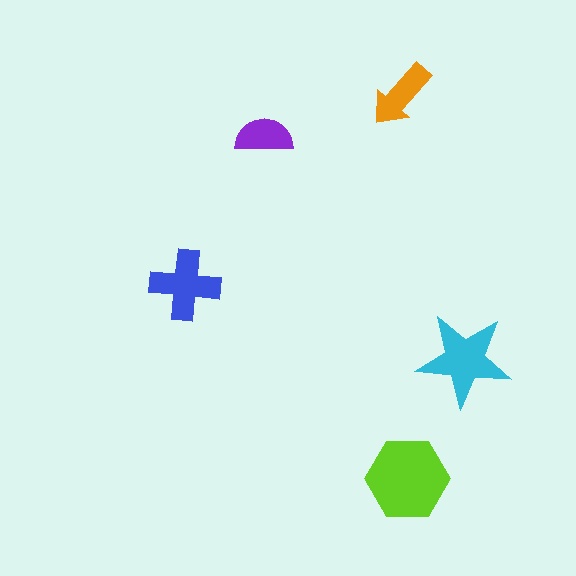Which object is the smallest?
The purple semicircle.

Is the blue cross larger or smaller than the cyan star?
Smaller.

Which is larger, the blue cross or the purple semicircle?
The blue cross.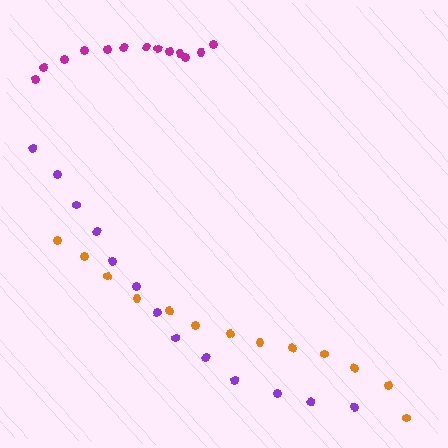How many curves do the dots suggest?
There are 3 distinct paths.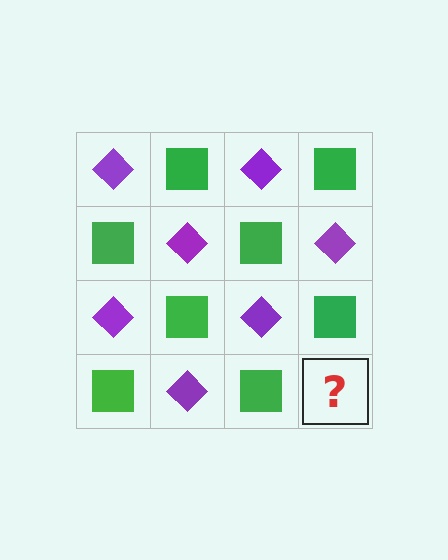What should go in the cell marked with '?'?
The missing cell should contain a purple diamond.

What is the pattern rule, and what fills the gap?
The rule is that it alternates purple diamond and green square in a checkerboard pattern. The gap should be filled with a purple diamond.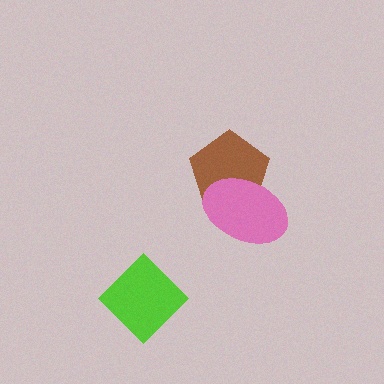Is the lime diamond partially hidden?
No, no other shape covers it.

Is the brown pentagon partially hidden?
Yes, it is partially covered by another shape.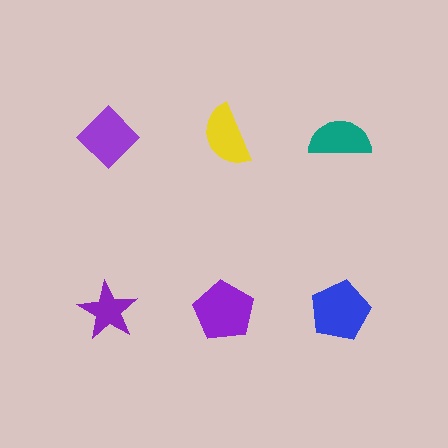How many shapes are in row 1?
3 shapes.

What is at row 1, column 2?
A yellow semicircle.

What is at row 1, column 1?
A purple diamond.